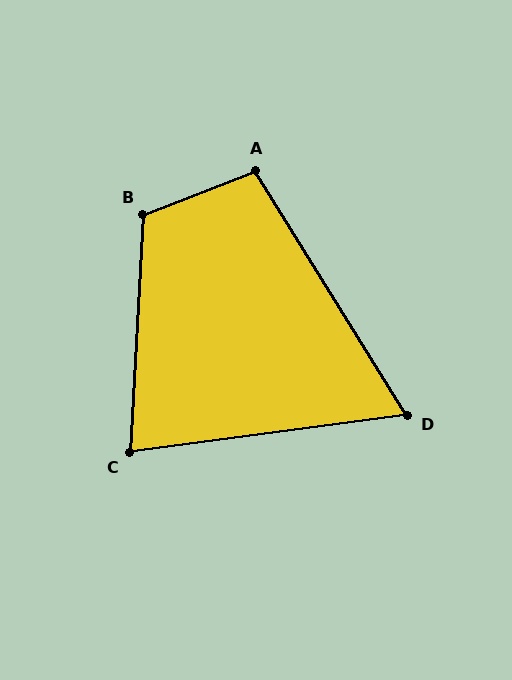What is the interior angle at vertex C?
Approximately 79 degrees (acute).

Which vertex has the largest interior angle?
B, at approximately 114 degrees.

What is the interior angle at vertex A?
Approximately 101 degrees (obtuse).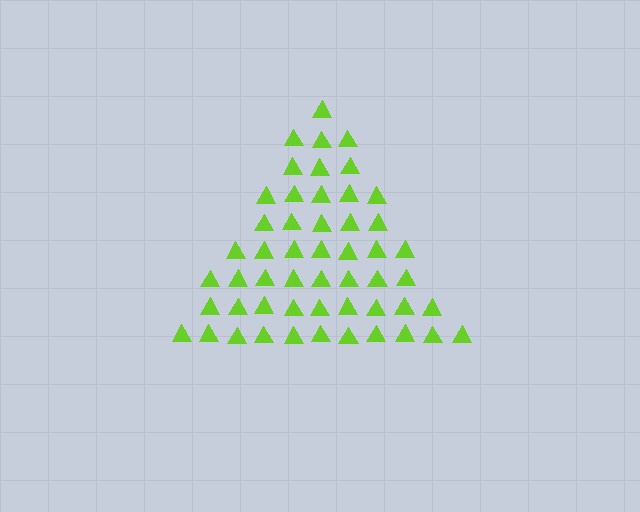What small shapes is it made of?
It is made of small triangles.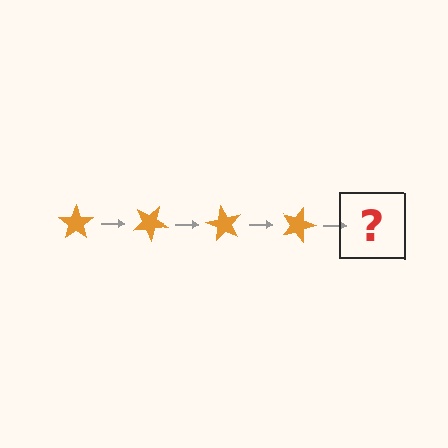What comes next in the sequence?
The next element should be an orange star rotated 120 degrees.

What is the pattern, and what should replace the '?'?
The pattern is that the star rotates 30 degrees each step. The '?' should be an orange star rotated 120 degrees.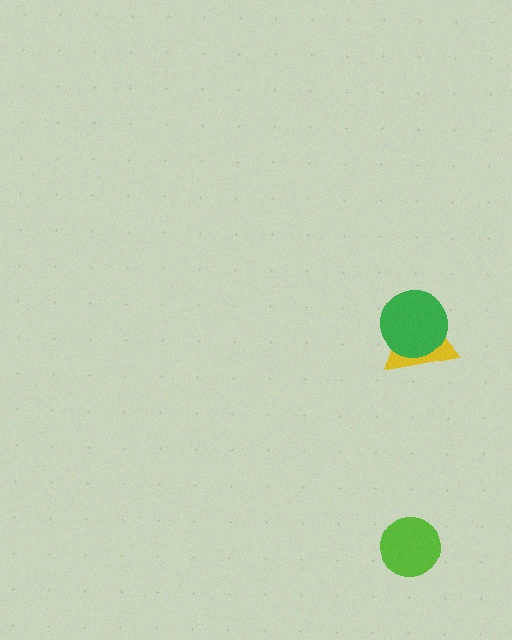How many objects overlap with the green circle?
1 object overlaps with the green circle.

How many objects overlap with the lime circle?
0 objects overlap with the lime circle.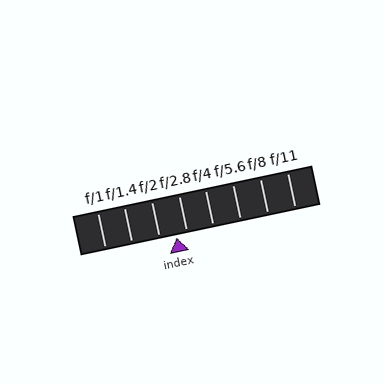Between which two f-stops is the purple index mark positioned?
The index mark is between f/2 and f/2.8.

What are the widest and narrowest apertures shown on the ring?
The widest aperture shown is f/1 and the narrowest is f/11.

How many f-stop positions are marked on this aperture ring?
There are 8 f-stop positions marked.